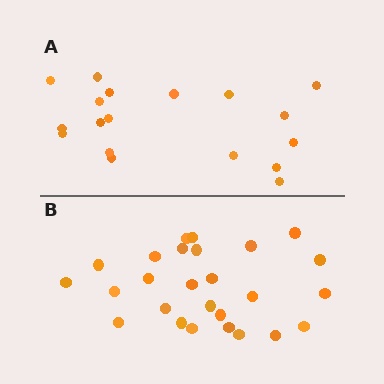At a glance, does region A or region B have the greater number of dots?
Region B (the bottom region) has more dots.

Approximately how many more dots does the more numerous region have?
Region B has roughly 8 or so more dots than region A.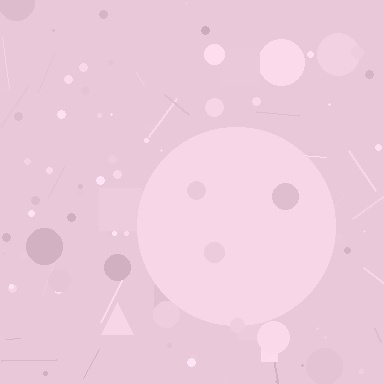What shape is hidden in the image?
A circle is hidden in the image.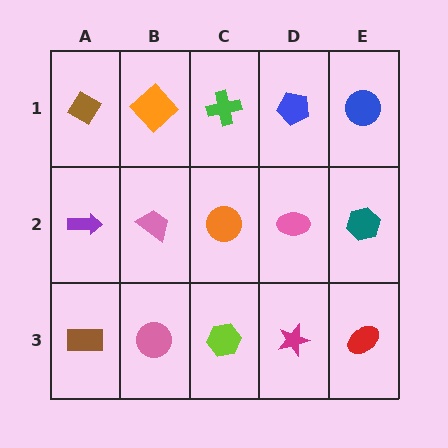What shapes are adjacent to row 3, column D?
A pink ellipse (row 2, column D), a lime hexagon (row 3, column C), a red ellipse (row 3, column E).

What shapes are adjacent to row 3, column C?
An orange circle (row 2, column C), a pink circle (row 3, column B), a magenta star (row 3, column D).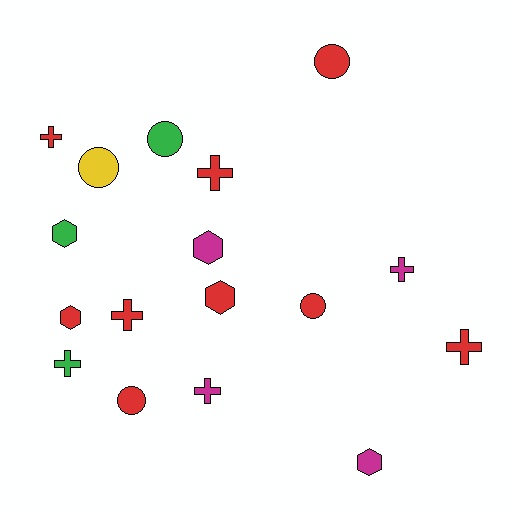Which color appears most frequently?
Red, with 9 objects.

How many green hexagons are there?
There is 1 green hexagon.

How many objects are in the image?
There are 17 objects.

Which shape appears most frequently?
Cross, with 7 objects.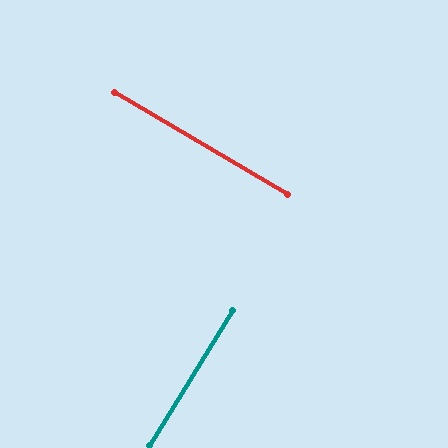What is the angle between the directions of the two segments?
Approximately 89 degrees.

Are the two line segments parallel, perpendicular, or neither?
Perpendicular — they meet at approximately 89°.